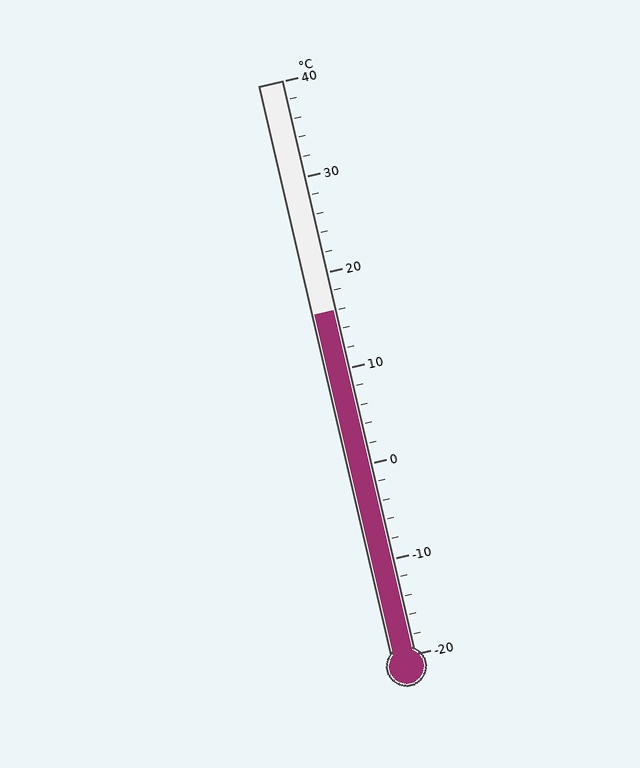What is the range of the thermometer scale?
The thermometer scale ranges from -20°C to 40°C.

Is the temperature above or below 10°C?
The temperature is above 10°C.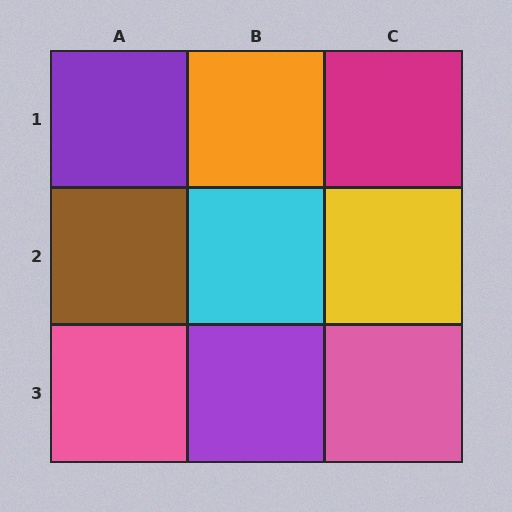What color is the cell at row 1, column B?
Orange.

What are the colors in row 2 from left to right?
Brown, cyan, yellow.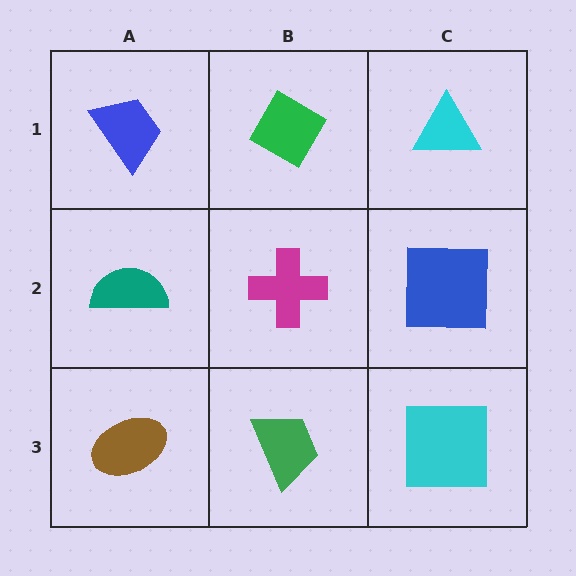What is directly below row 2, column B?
A green trapezoid.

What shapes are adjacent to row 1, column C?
A blue square (row 2, column C), a green diamond (row 1, column B).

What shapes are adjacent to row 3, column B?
A magenta cross (row 2, column B), a brown ellipse (row 3, column A), a cyan square (row 3, column C).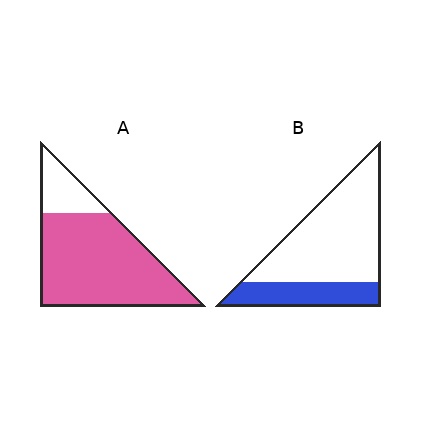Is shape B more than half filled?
No.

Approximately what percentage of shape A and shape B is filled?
A is approximately 80% and B is approximately 30%.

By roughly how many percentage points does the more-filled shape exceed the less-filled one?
By roughly 55 percentage points (A over B).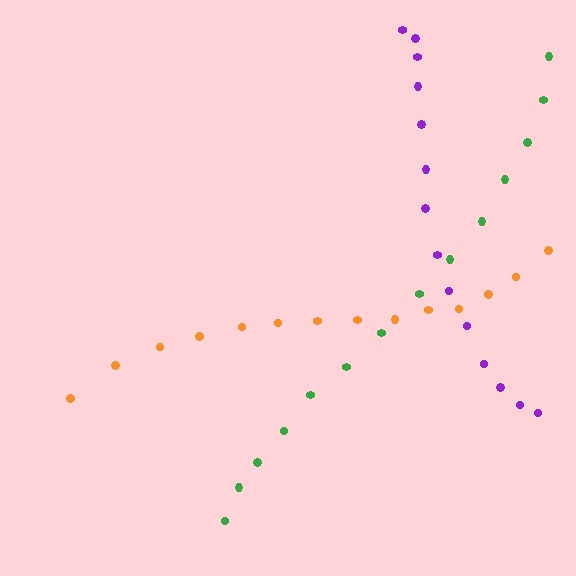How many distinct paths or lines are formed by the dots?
There are 3 distinct paths.